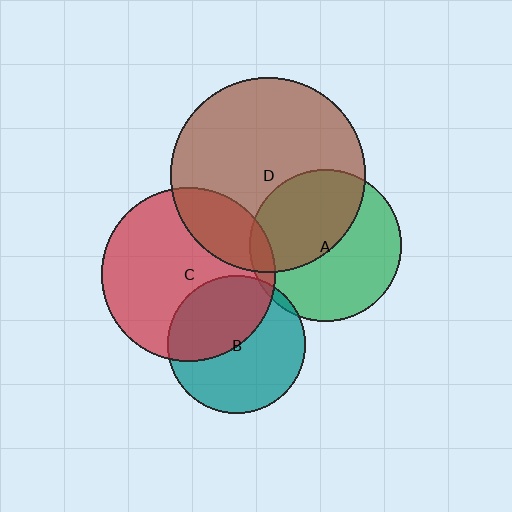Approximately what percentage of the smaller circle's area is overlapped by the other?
Approximately 25%.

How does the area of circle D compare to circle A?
Approximately 1.7 times.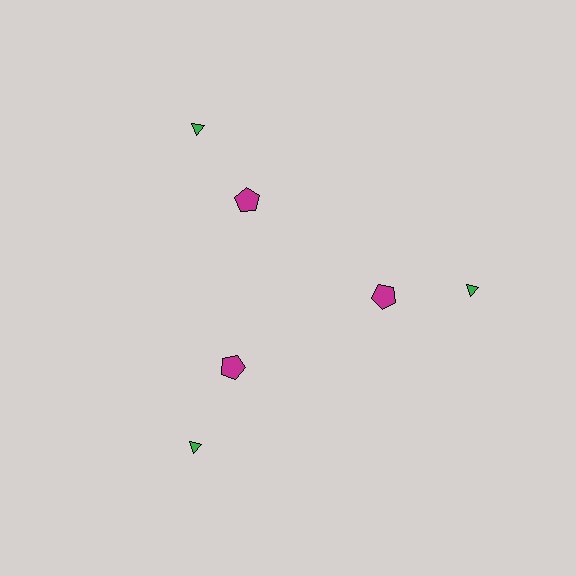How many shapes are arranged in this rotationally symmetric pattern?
There are 6 shapes, arranged in 3 groups of 2.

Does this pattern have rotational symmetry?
Yes, this pattern has 3-fold rotational symmetry. It looks the same after rotating 120 degrees around the center.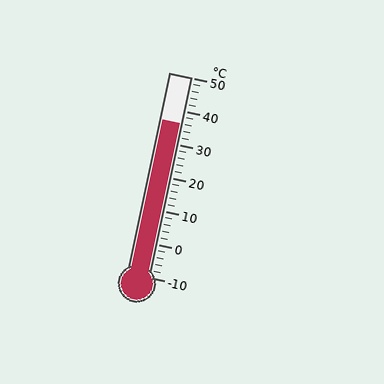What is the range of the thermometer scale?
The thermometer scale ranges from -10°C to 50°C.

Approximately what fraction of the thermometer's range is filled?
The thermometer is filled to approximately 75% of its range.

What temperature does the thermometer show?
The thermometer shows approximately 36°C.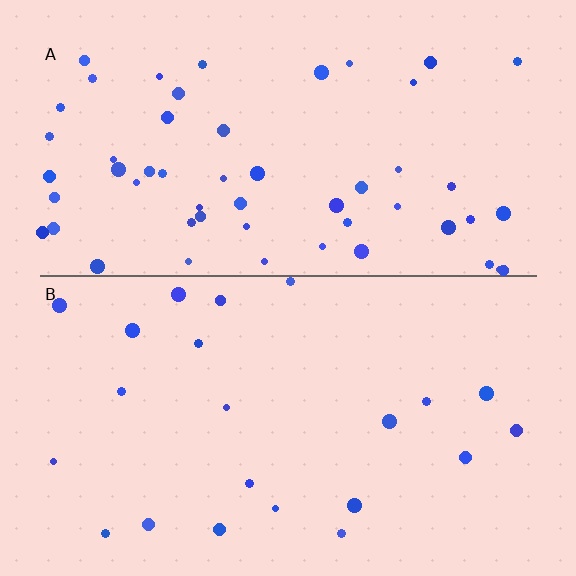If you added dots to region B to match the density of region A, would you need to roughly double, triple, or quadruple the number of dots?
Approximately double.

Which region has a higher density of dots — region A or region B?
A (the top).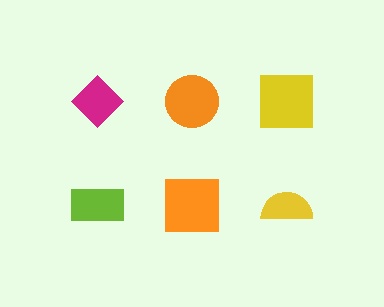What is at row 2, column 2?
An orange square.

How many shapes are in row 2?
3 shapes.